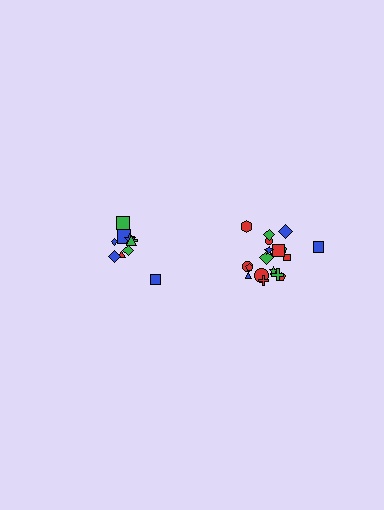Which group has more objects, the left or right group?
The right group.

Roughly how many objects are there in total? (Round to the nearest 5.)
Roughly 30 objects in total.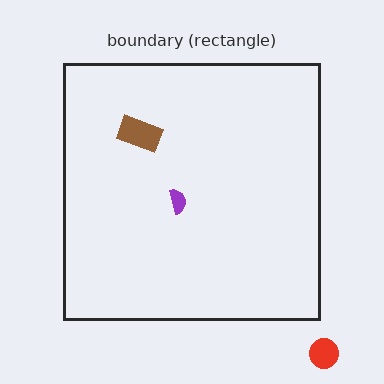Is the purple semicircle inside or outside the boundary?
Inside.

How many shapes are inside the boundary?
2 inside, 1 outside.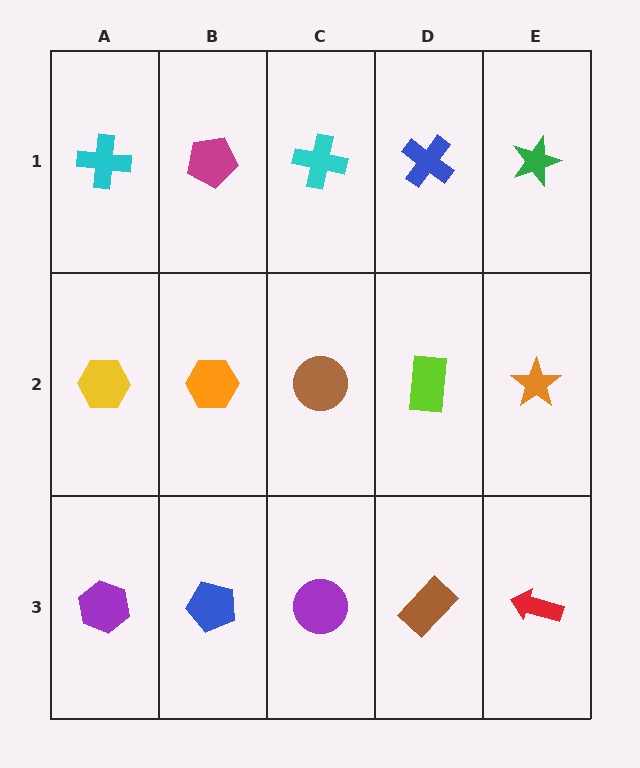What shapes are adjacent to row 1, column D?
A lime rectangle (row 2, column D), a cyan cross (row 1, column C), a green star (row 1, column E).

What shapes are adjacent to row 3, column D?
A lime rectangle (row 2, column D), a purple circle (row 3, column C), a red arrow (row 3, column E).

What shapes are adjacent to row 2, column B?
A magenta pentagon (row 1, column B), a blue pentagon (row 3, column B), a yellow hexagon (row 2, column A), a brown circle (row 2, column C).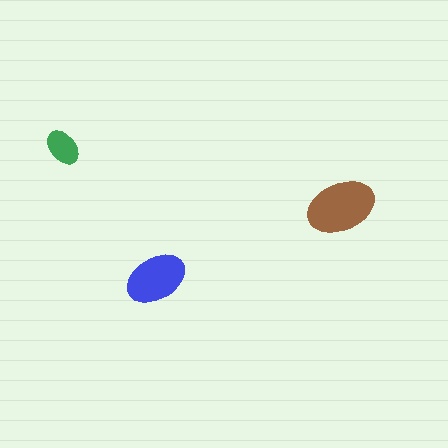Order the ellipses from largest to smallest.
the brown one, the blue one, the green one.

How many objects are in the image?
There are 3 objects in the image.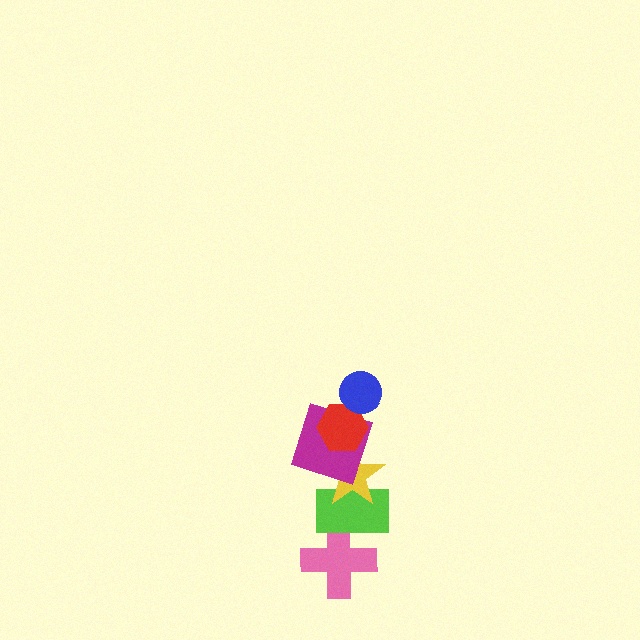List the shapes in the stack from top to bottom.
From top to bottom: the blue circle, the red hexagon, the magenta square, the yellow star, the lime rectangle, the pink cross.